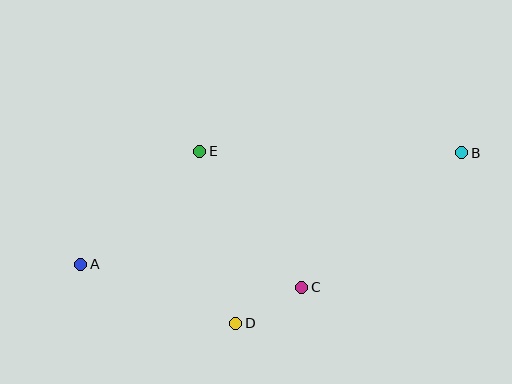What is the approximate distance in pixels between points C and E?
The distance between C and E is approximately 170 pixels.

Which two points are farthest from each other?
Points A and B are farthest from each other.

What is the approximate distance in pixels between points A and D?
The distance between A and D is approximately 166 pixels.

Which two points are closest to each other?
Points C and D are closest to each other.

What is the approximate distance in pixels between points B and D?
The distance between B and D is approximately 283 pixels.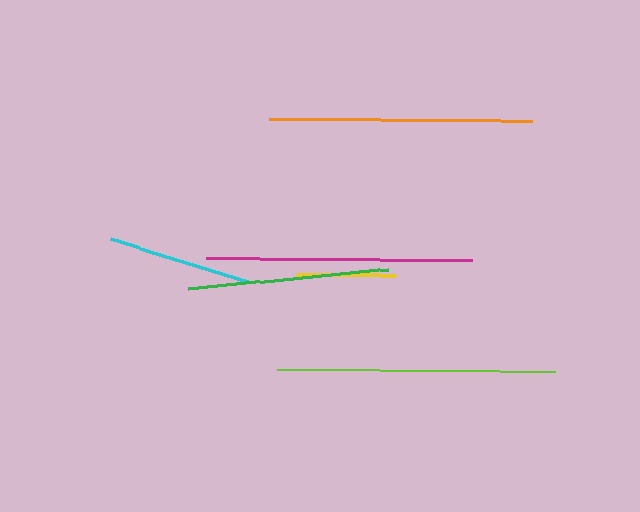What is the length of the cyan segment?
The cyan segment is approximately 143 pixels long.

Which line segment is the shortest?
The yellow line is the shortest at approximately 99 pixels.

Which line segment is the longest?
The lime line is the longest at approximately 278 pixels.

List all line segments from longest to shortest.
From longest to shortest: lime, magenta, orange, green, cyan, yellow.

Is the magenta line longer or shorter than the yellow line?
The magenta line is longer than the yellow line.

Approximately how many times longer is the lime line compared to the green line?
The lime line is approximately 1.4 times the length of the green line.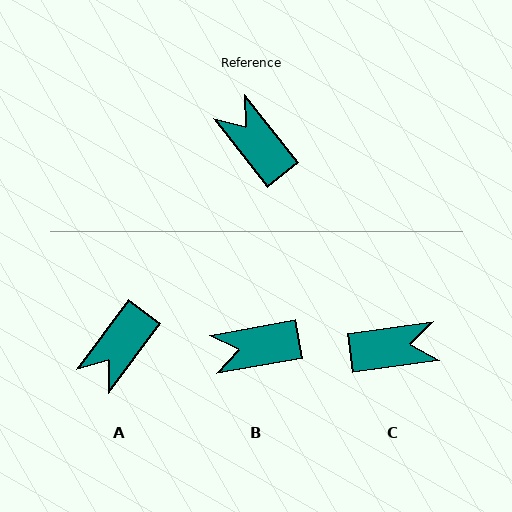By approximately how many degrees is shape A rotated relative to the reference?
Approximately 105 degrees counter-clockwise.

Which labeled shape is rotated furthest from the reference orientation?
C, about 120 degrees away.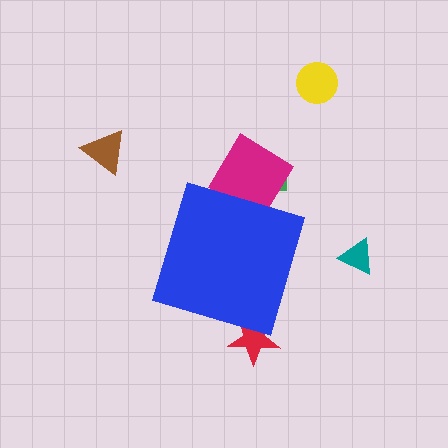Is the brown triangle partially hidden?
No, the brown triangle is fully visible.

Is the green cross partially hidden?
Yes, the green cross is partially hidden behind the blue diamond.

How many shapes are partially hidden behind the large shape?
3 shapes are partially hidden.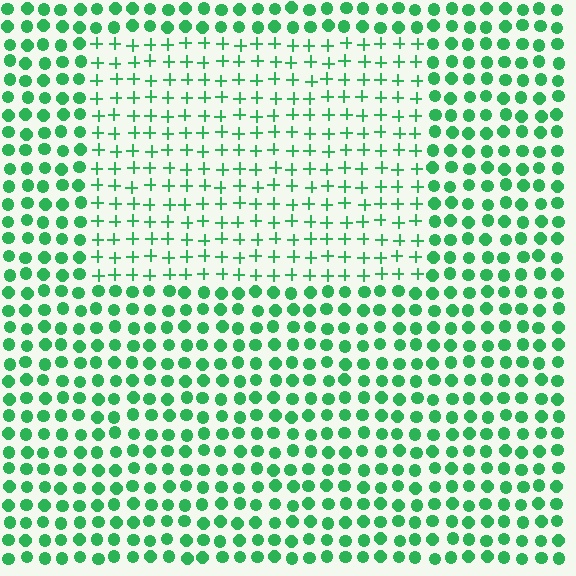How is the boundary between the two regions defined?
The boundary is defined by a change in element shape: plus signs inside vs. circles outside. All elements share the same color and spacing.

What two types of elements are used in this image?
The image uses plus signs inside the rectangle region and circles outside it.